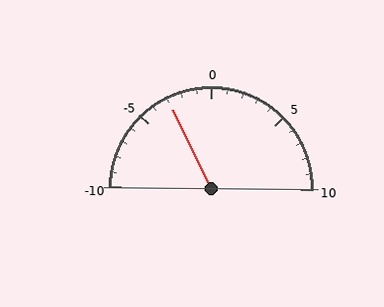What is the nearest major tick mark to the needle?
The nearest major tick mark is -5.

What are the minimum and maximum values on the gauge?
The gauge ranges from -10 to 10.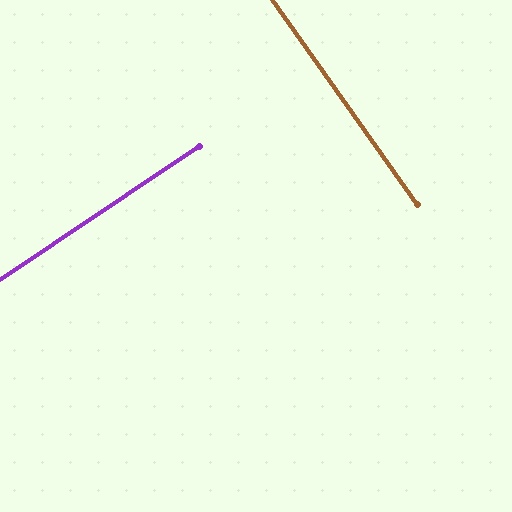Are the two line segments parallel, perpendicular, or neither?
Perpendicular — they meet at approximately 89°.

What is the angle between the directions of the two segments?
Approximately 89 degrees.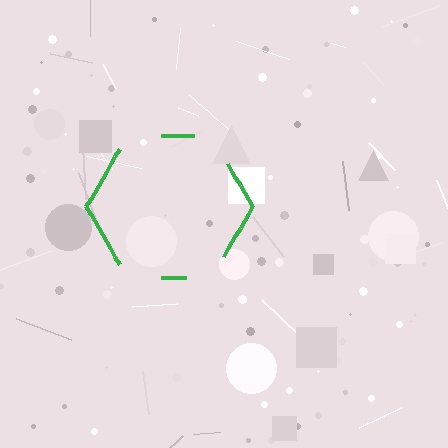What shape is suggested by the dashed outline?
The dashed outline suggests a hexagon.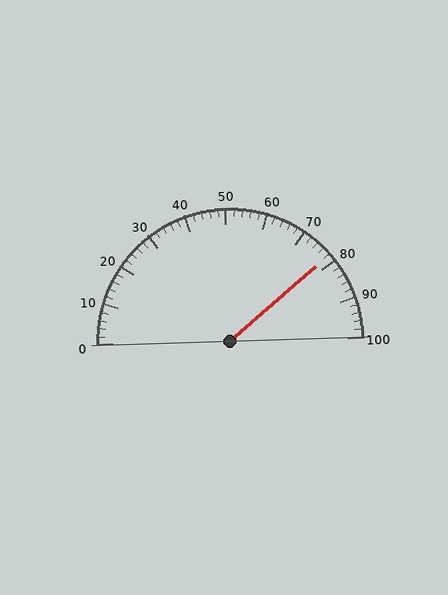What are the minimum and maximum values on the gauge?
The gauge ranges from 0 to 100.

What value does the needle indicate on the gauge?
The needle indicates approximately 78.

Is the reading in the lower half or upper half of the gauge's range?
The reading is in the upper half of the range (0 to 100).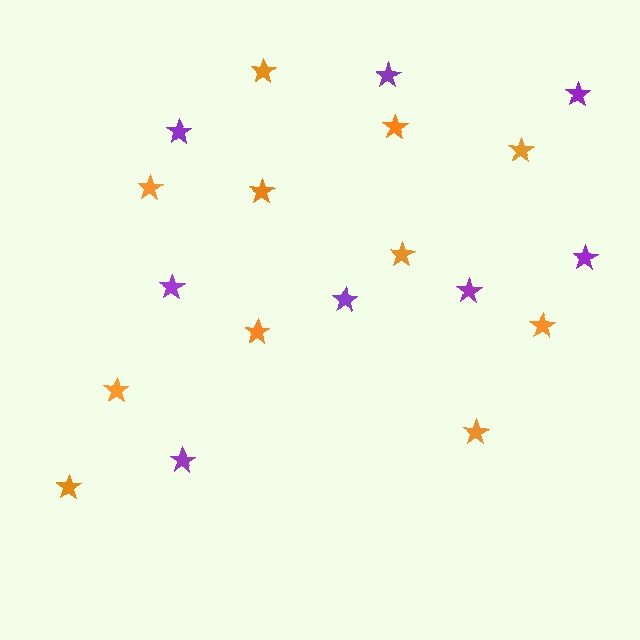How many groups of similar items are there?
There are 2 groups: one group of purple stars (8) and one group of orange stars (11).